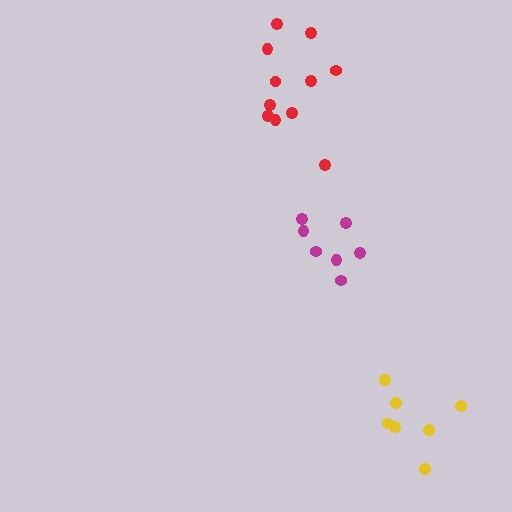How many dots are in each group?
Group 1: 7 dots, Group 2: 11 dots, Group 3: 7 dots (25 total).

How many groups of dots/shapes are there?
There are 3 groups.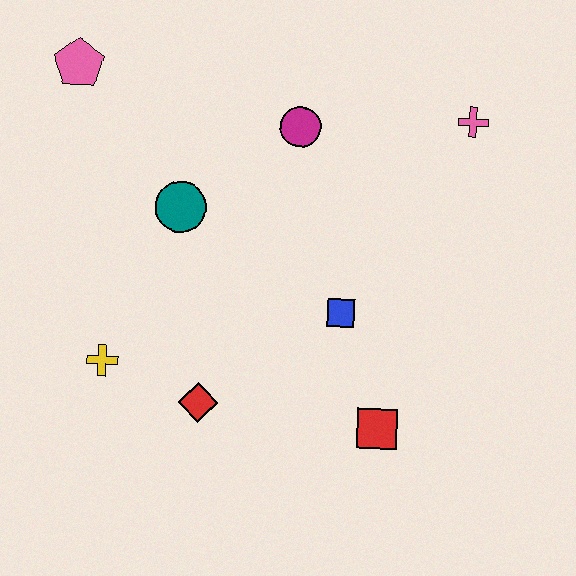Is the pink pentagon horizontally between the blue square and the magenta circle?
No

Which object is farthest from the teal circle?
The pink cross is farthest from the teal circle.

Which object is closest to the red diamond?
The yellow cross is closest to the red diamond.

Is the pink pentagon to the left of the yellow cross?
Yes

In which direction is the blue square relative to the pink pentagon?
The blue square is to the right of the pink pentagon.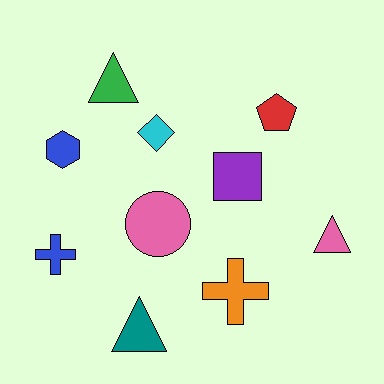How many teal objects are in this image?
There is 1 teal object.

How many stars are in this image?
There are no stars.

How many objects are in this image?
There are 10 objects.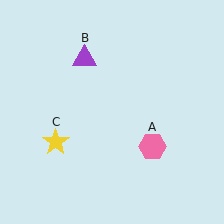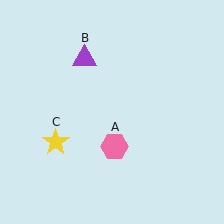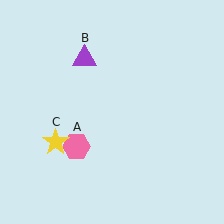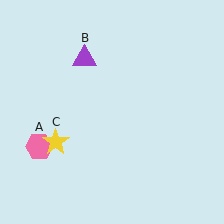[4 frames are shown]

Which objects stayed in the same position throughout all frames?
Purple triangle (object B) and yellow star (object C) remained stationary.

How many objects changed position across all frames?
1 object changed position: pink hexagon (object A).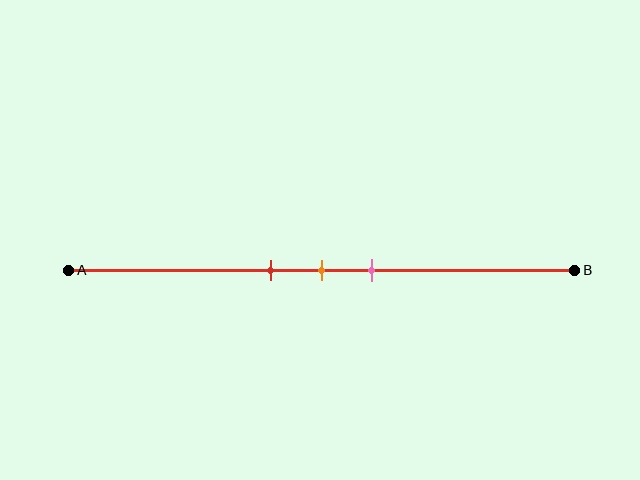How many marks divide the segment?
There are 3 marks dividing the segment.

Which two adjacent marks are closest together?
The red and orange marks are the closest adjacent pair.